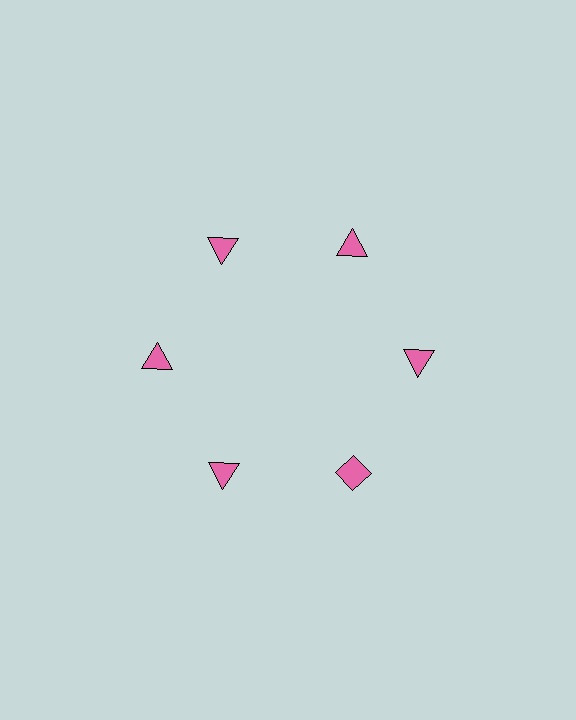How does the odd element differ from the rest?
It has a different shape: diamond instead of triangle.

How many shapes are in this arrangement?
There are 6 shapes arranged in a ring pattern.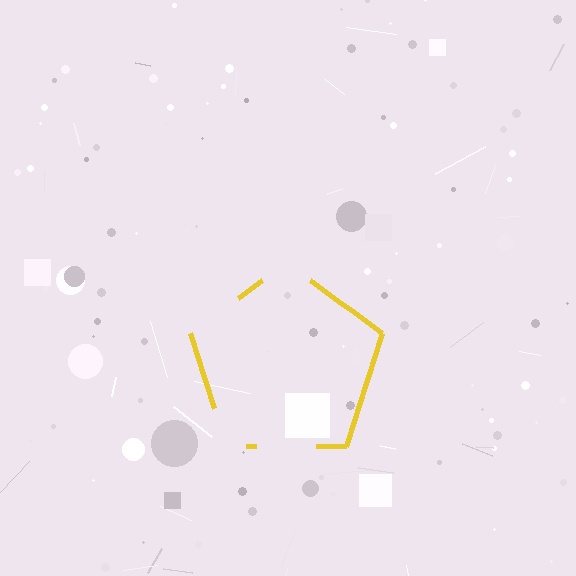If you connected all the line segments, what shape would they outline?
They would outline a pentagon.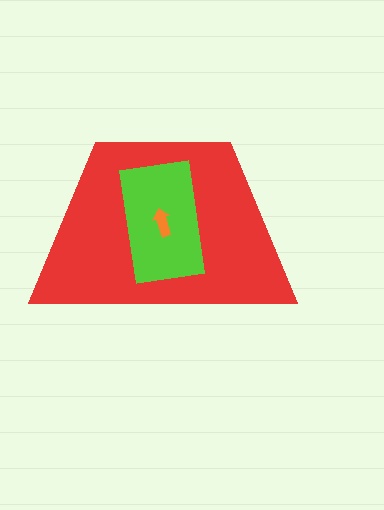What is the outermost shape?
The red trapezoid.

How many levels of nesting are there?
3.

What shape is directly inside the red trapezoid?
The lime rectangle.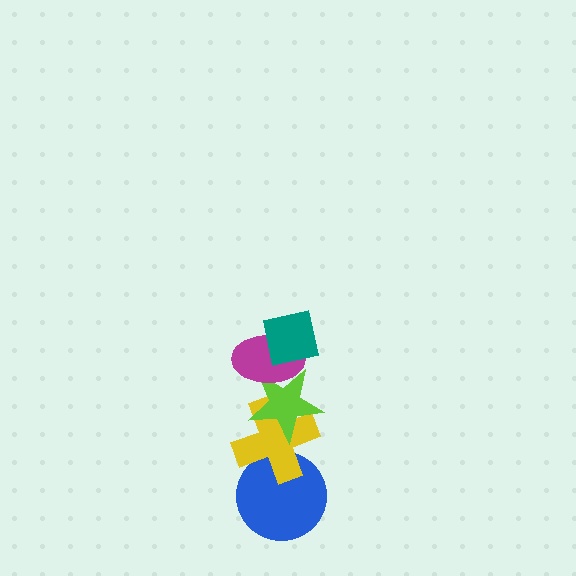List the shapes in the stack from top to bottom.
From top to bottom: the teal square, the magenta ellipse, the lime star, the yellow cross, the blue circle.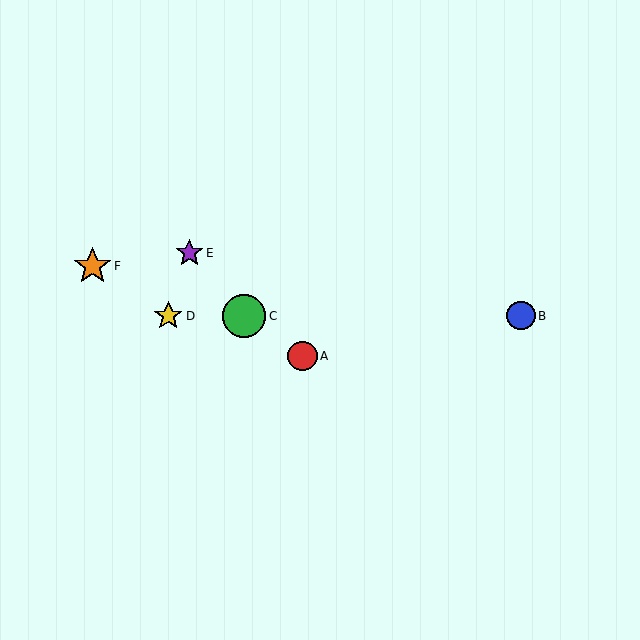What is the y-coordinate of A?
Object A is at y≈356.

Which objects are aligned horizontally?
Objects B, C, D are aligned horizontally.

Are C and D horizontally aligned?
Yes, both are at y≈316.